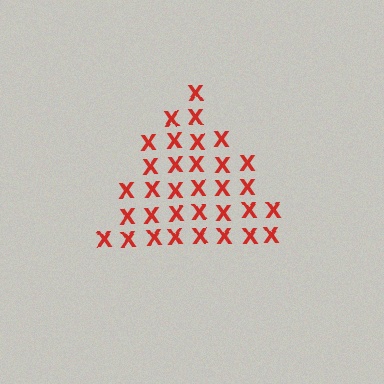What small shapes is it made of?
It is made of small letter X's.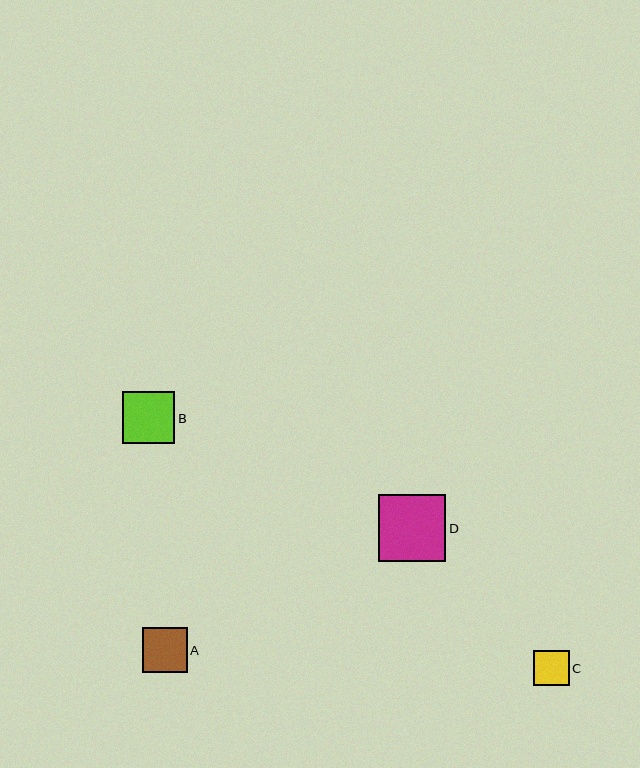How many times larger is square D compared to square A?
Square D is approximately 1.5 times the size of square A.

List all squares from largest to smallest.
From largest to smallest: D, B, A, C.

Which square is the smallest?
Square C is the smallest with a size of approximately 35 pixels.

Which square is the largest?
Square D is the largest with a size of approximately 67 pixels.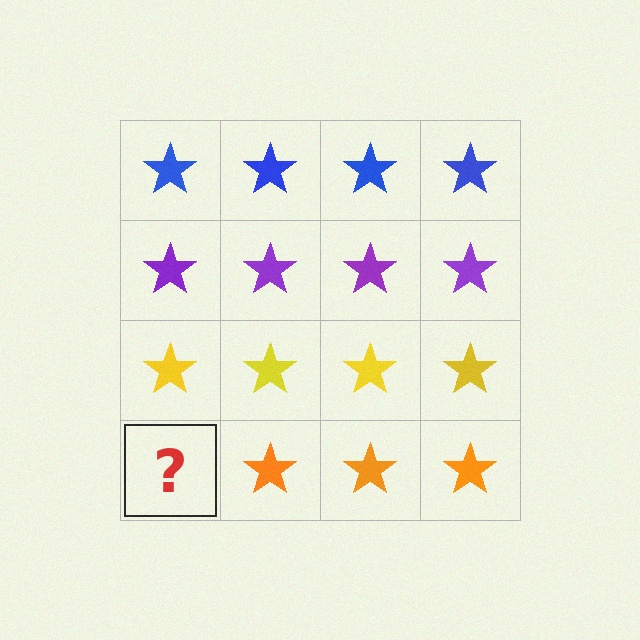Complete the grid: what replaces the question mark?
The question mark should be replaced with an orange star.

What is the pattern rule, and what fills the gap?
The rule is that each row has a consistent color. The gap should be filled with an orange star.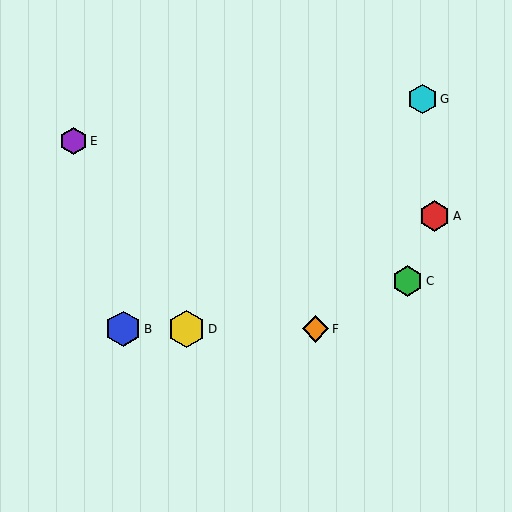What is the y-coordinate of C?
Object C is at y≈281.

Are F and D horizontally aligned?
Yes, both are at y≈329.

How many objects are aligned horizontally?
3 objects (B, D, F) are aligned horizontally.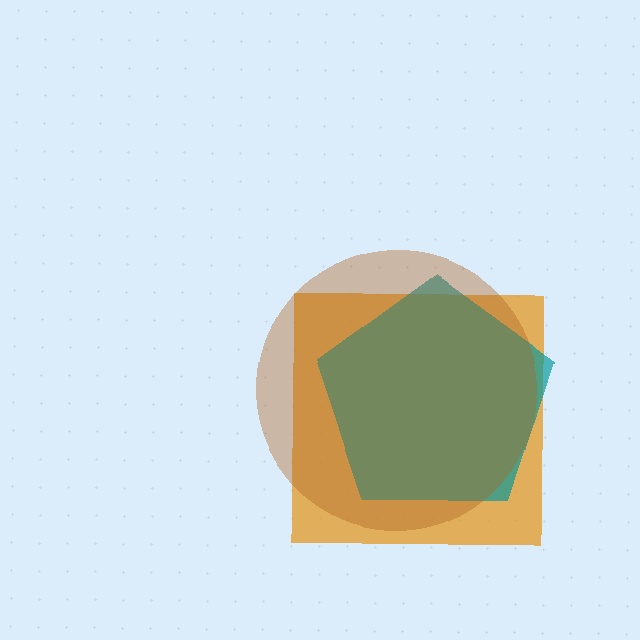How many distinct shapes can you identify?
There are 3 distinct shapes: an orange square, a teal pentagon, a brown circle.